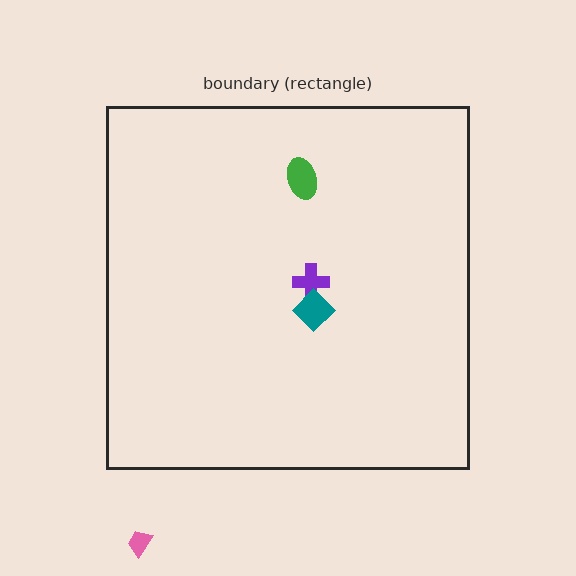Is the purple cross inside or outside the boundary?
Inside.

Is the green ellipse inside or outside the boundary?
Inside.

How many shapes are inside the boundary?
3 inside, 1 outside.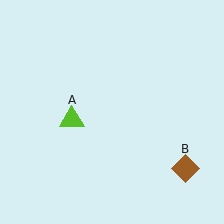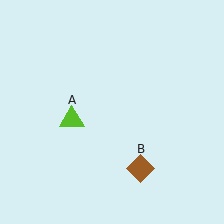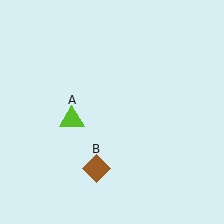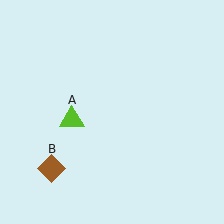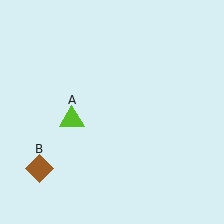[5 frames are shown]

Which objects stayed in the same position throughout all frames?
Lime triangle (object A) remained stationary.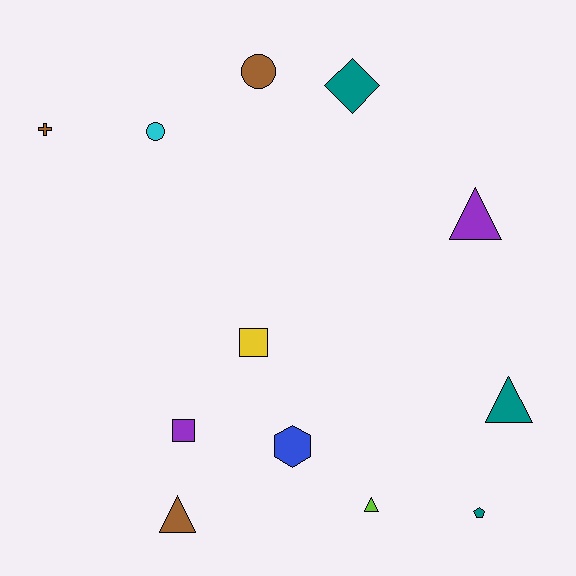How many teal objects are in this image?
There are 3 teal objects.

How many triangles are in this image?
There are 4 triangles.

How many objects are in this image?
There are 12 objects.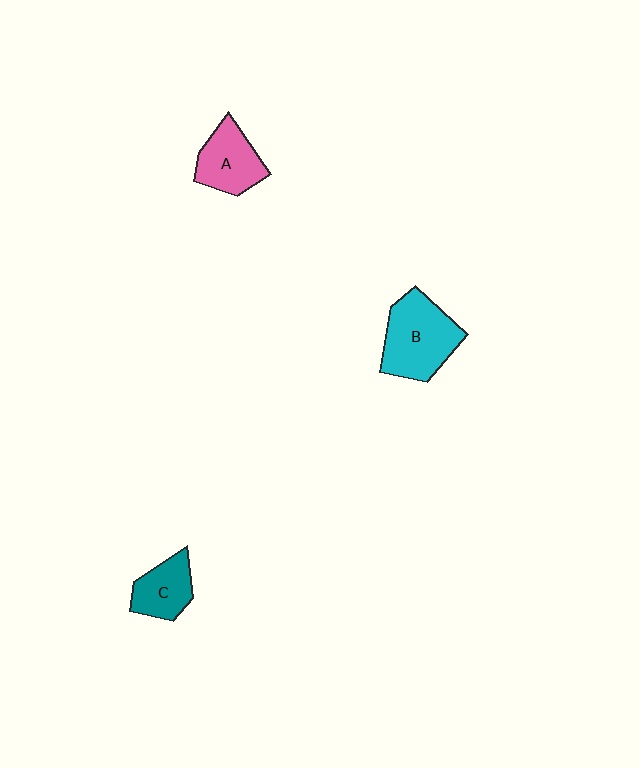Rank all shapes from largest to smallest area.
From largest to smallest: B (cyan), A (pink), C (teal).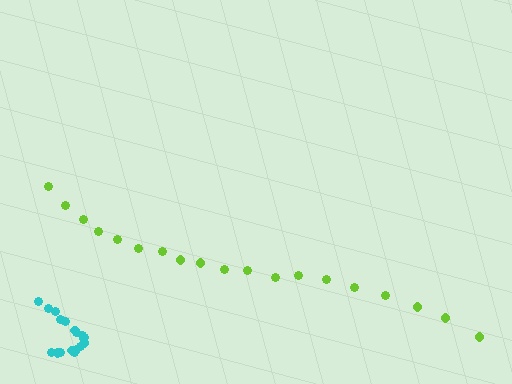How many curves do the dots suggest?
There are 2 distinct paths.